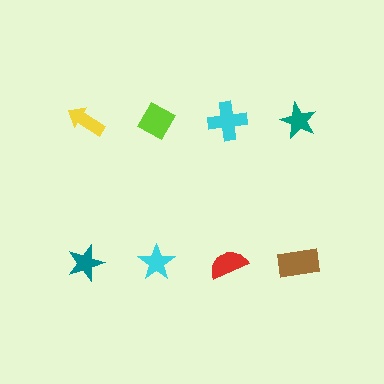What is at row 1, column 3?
A cyan cross.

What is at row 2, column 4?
A brown rectangle.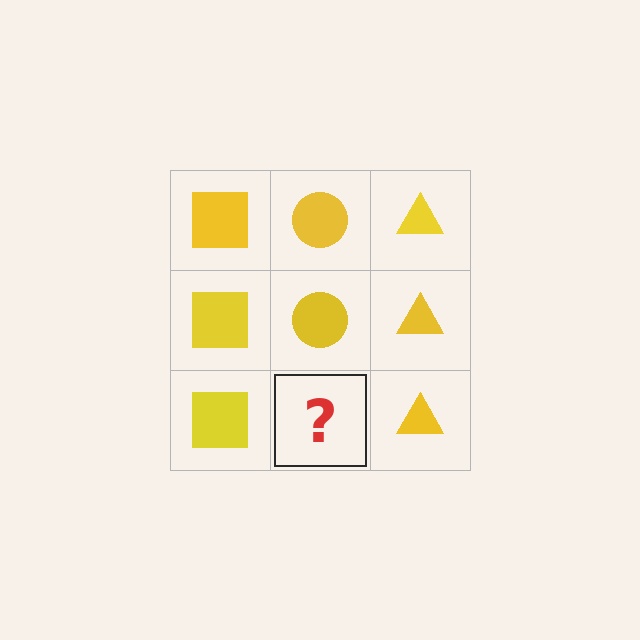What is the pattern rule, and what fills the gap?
The rule is that each column has a consistent shape. The gap should be filled with a yellow circle.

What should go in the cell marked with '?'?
The missing cell should contain a yellow circle.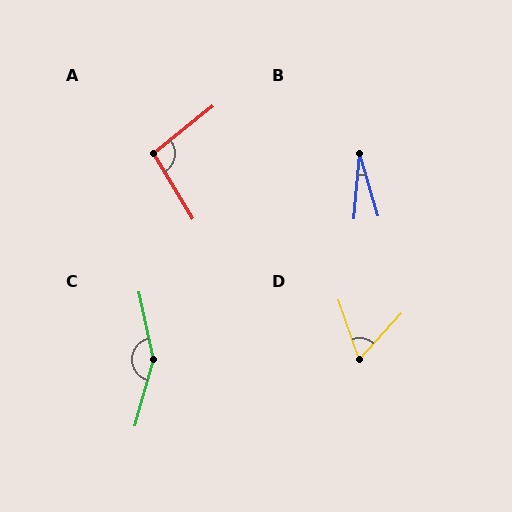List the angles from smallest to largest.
B (21°), D (62°), A (97°), C (153°).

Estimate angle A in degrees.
Approximately 97 degrees.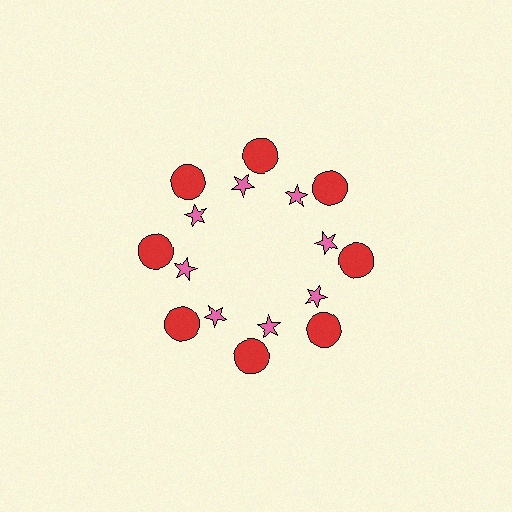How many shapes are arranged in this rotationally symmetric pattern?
There are 16 shapes, arranged in 8 groups of 2.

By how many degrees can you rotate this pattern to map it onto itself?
The pattern maps onto itself every 45 degrees of rotation.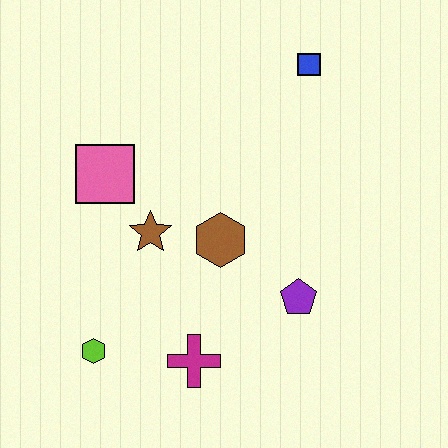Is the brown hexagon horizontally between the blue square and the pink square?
Yes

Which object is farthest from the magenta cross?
The blue square is farthest from the magenta cross.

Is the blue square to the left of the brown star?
No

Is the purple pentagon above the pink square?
No